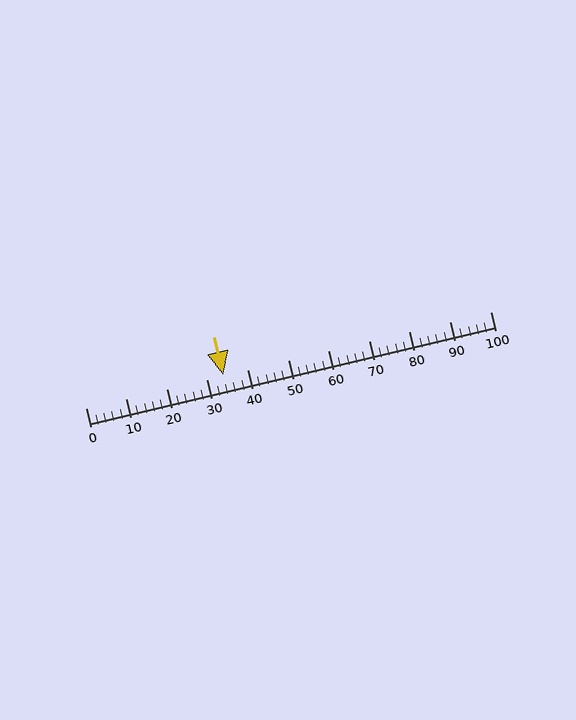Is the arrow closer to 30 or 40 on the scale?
The arrow is closer to 30.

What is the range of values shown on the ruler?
The ruler shows values from 0 to 100.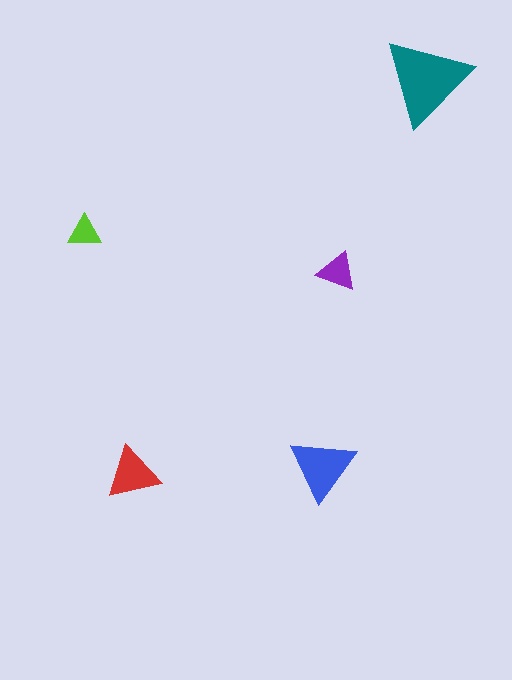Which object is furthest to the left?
The lime triangle is leftmost.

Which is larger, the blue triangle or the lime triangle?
The blue one.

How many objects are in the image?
There are 5 objects in the image.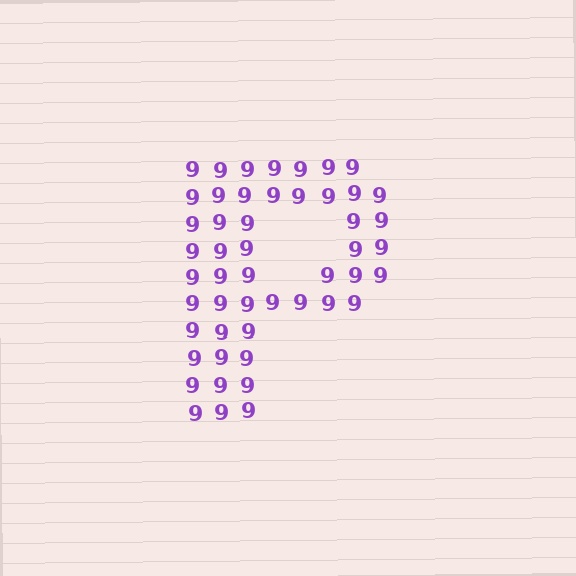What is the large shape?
The large shape is the letter P.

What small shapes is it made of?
It is made of small digit 9's.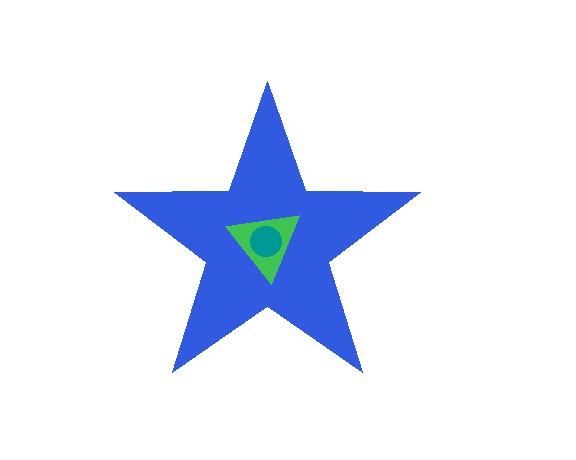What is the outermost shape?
The blue star.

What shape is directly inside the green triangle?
The teal circle.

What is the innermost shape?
The teal circle.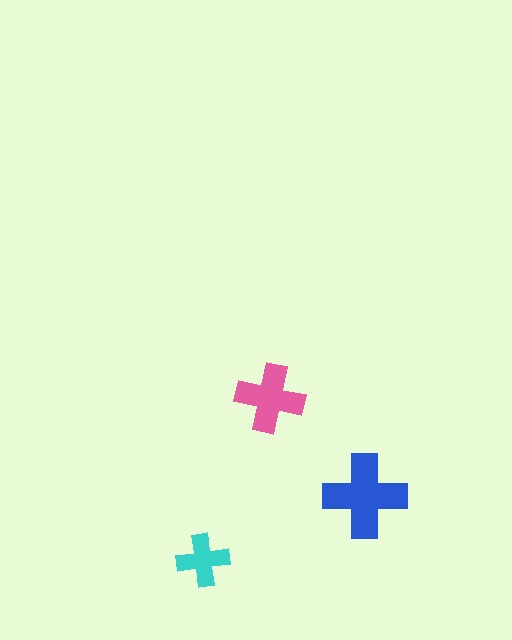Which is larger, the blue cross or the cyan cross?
The blue one.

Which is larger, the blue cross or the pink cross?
The blue one.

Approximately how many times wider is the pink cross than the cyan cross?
About 1.5 times wider.